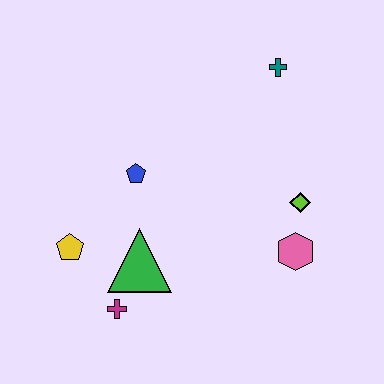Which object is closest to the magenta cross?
The green triangle is closest to the magenta cross.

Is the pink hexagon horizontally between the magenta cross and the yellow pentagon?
No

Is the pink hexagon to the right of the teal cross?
Yes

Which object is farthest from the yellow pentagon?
The teal cross is farthest from the yellow pentagon.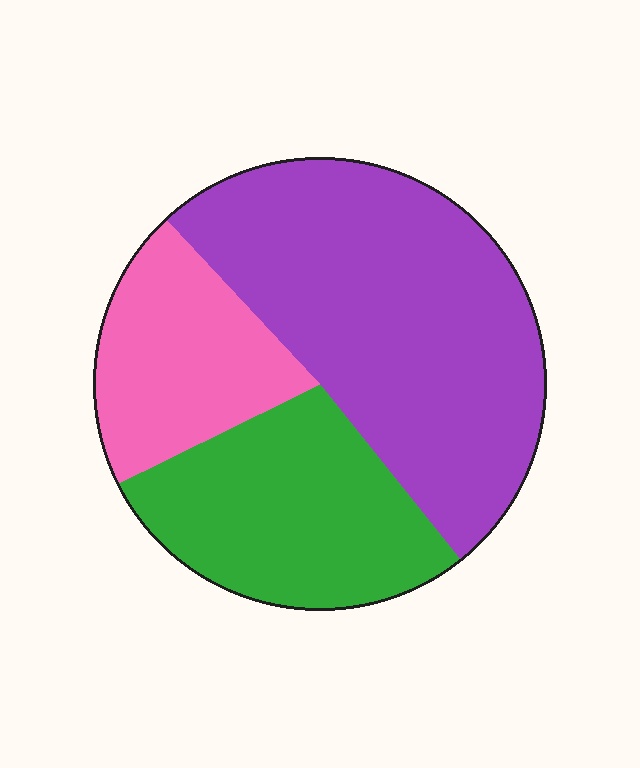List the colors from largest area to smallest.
From largest to smallest: purple, green, pink.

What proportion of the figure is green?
Green takes up about one quarter (1/4) of the figure.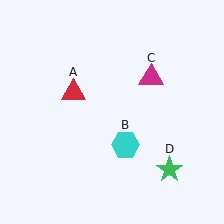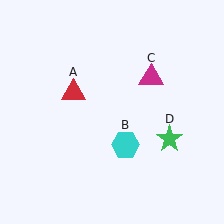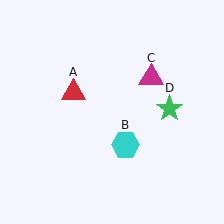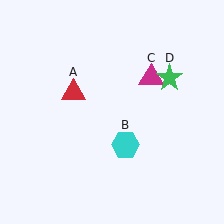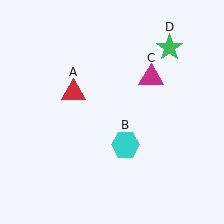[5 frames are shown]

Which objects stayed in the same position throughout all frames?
Red triangle (object A) and cyan hexagon (object B) and magenta triangle (object C) remained stationary.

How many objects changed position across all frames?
1 object changed position: green star (object D).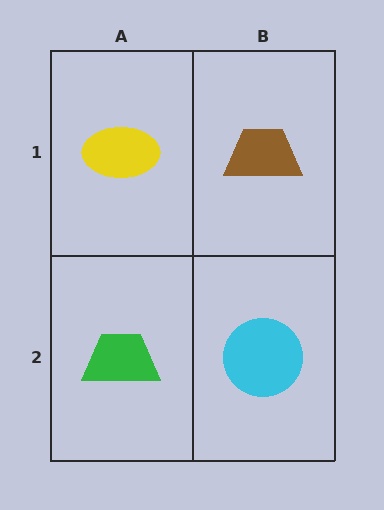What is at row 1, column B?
A brown trapezoid.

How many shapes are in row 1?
2 shapes.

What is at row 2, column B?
A cyan circle.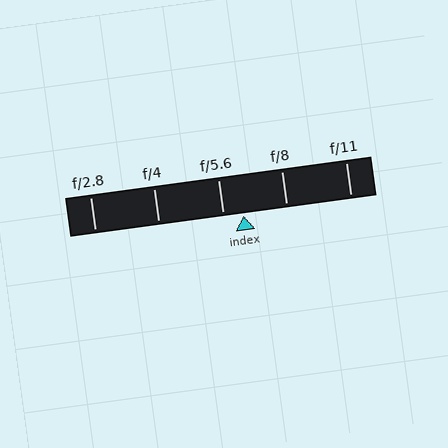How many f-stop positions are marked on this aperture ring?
There are 5 f-stop positions marked.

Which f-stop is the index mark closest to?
The index mark is closest to f/5.6.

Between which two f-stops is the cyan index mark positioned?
The index mark is between f/5.6 and f/8.